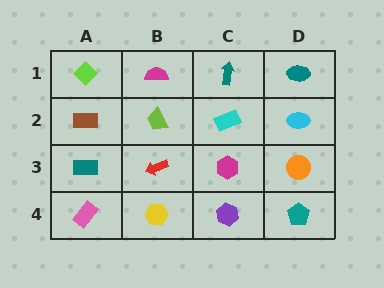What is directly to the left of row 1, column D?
A teal arrow.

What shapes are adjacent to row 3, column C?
A cyan rectangle (row 2, column C), a purple hexagon (row 4, column C), a red arrow (row 3, column B), an orange circle (row 3, column D).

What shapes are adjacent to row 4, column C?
A magenta hexagon (row 3, column C), a yellow hexagon (row 4, column B), a teal pentagon (row 4, column D).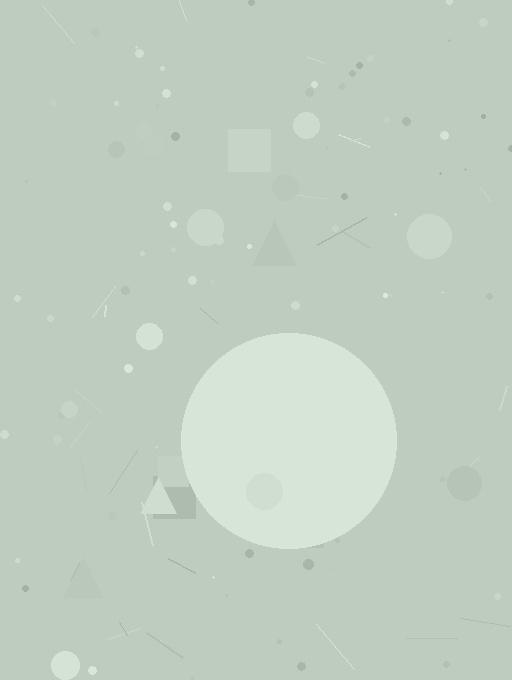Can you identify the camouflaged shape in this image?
The camouflaged shape is a circle.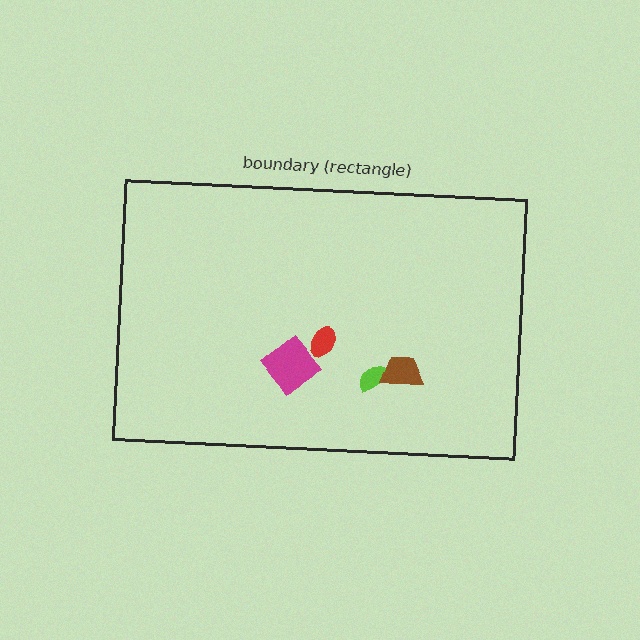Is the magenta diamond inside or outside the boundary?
Inside.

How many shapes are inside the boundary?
4 inside, 0 outside.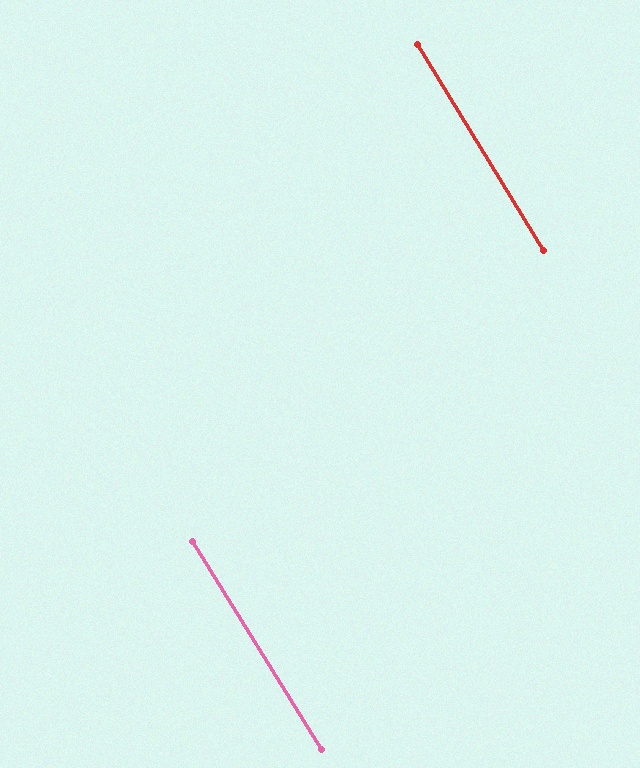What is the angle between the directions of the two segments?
Approximately 0 degrees.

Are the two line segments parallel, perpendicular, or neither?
Parallel — their directions differ by only 0.3°.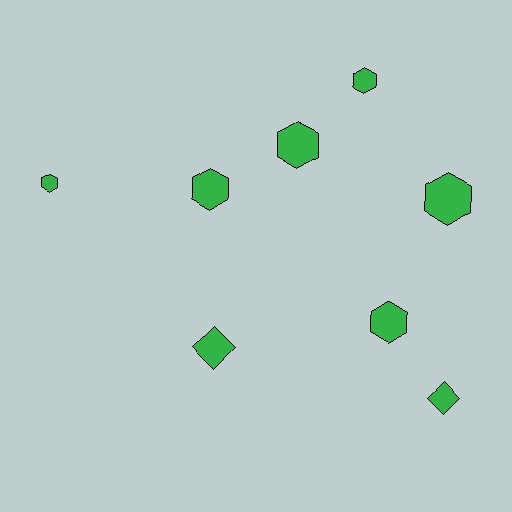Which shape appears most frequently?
Hexagon, with 6 objects.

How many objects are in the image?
There are 8 objects.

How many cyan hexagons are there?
There are no cyan hexagons.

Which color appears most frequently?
Green, with 8 objects.